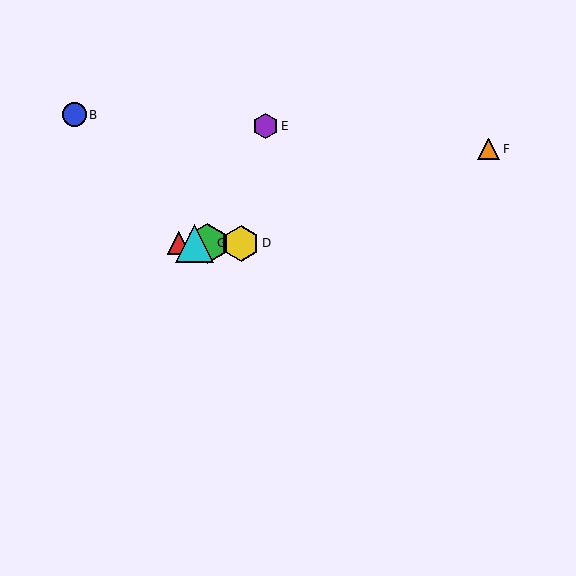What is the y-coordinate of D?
Object D is at y≈243.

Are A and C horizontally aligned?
Yes, both are at y≈243.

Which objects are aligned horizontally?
Objects A, C, D, G are aligned horizontally.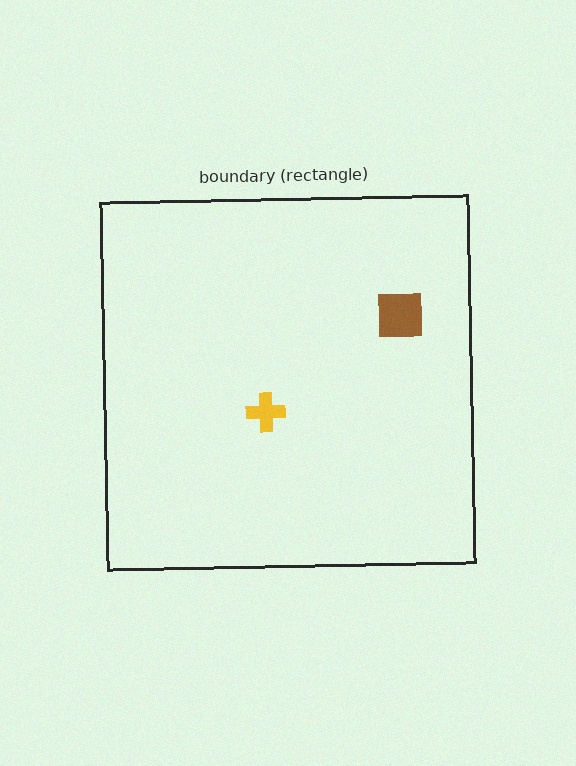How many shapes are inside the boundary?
2 inside, 0 outside.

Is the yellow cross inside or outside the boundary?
Inside.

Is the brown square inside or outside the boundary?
Inside.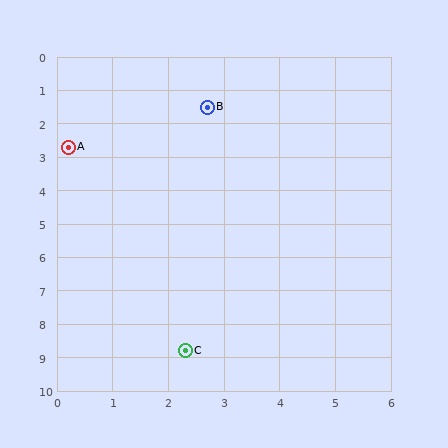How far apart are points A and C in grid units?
Points A and C are about 6.5 grid units apart.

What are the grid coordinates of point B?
Point B is at approximately (2.7, 1.5).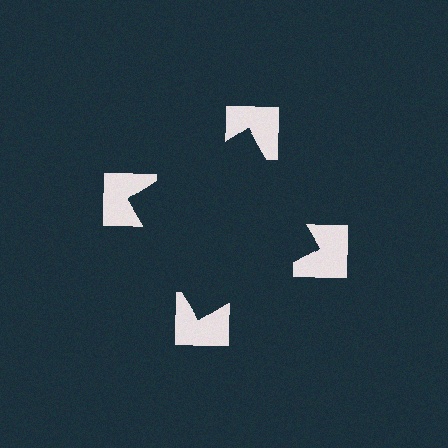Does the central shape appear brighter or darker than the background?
It typically appears slightly darker than the background, even though no actual brightness change is drawn.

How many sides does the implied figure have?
4 sides.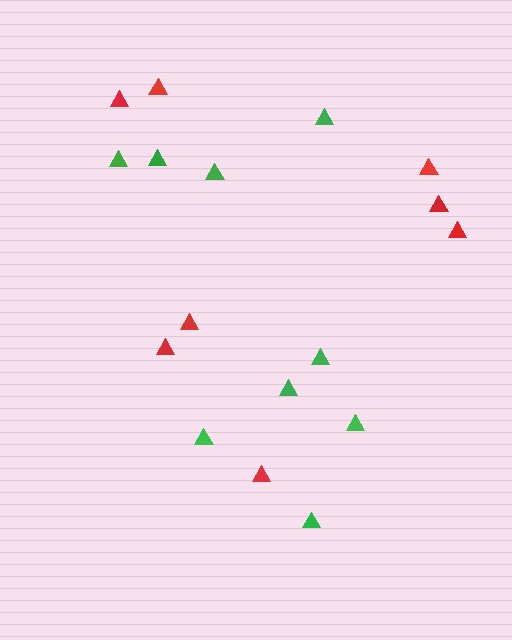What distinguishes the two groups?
There are 2 groups: one group of red triangles (8) and one group of green triangles (9).